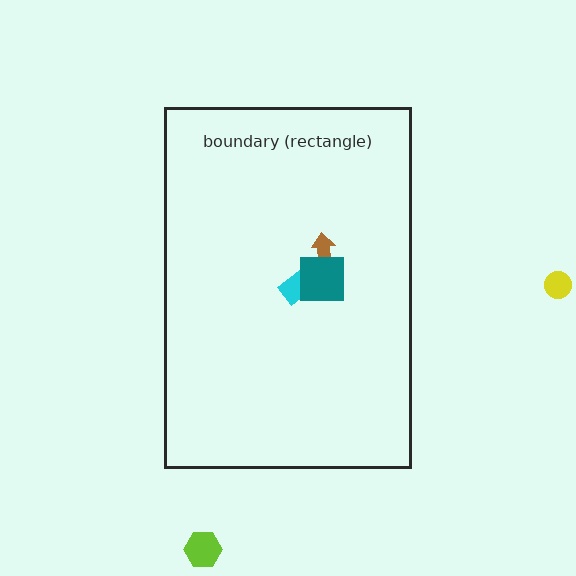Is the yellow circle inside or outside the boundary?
Outside.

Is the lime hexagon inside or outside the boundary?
Outside.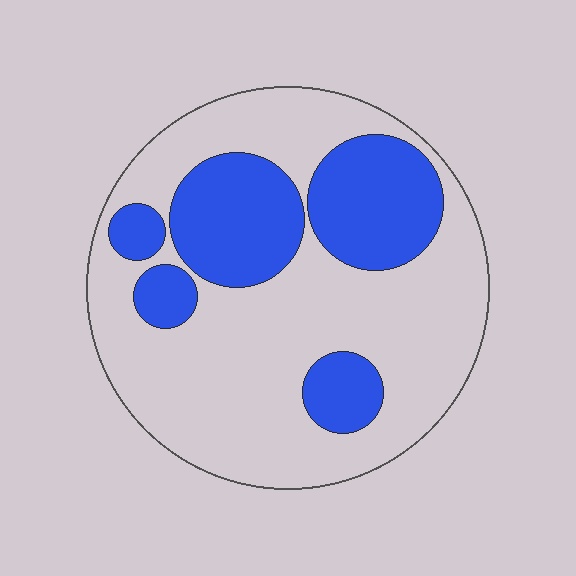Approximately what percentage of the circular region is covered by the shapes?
Approximately 30%.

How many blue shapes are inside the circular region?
5.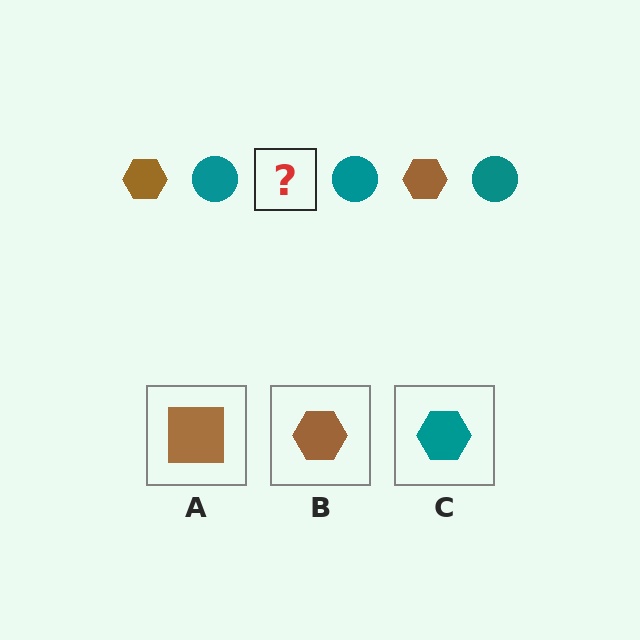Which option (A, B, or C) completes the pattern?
B.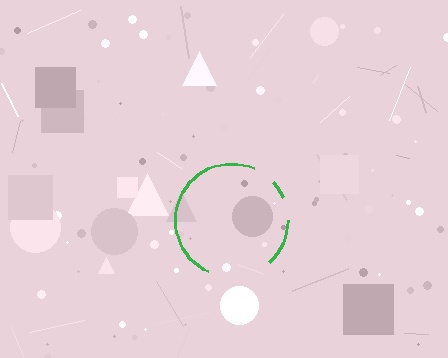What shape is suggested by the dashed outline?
The dashed outline suggests a circle.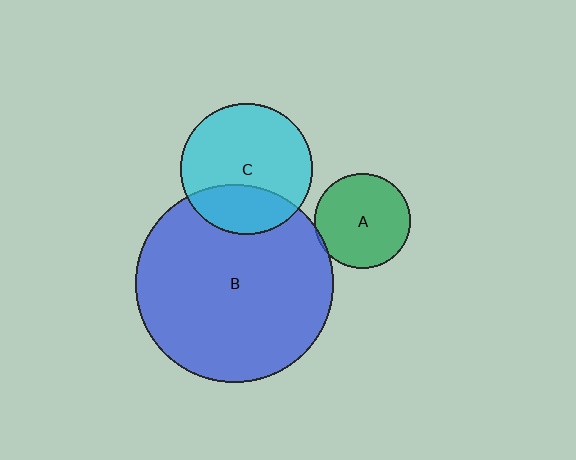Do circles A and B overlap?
Yes.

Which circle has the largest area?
Circle B (blue).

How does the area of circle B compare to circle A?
Approximately 4.3 times.